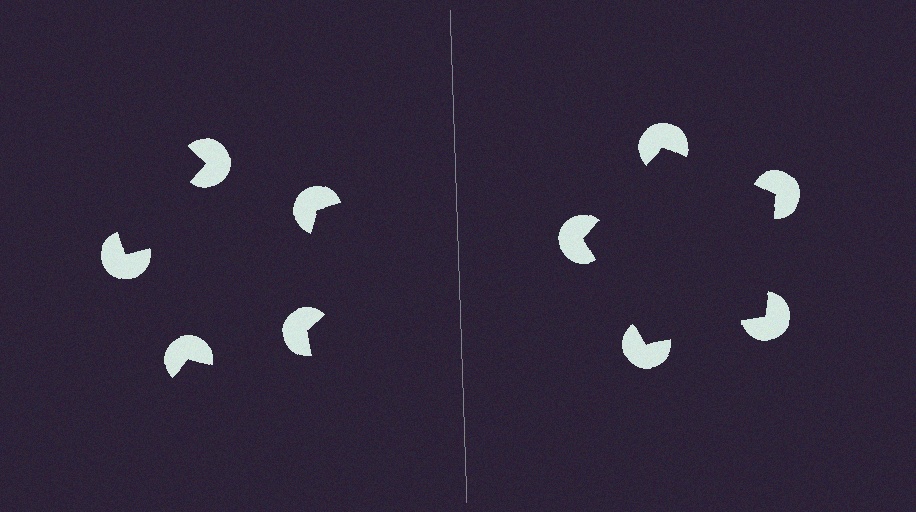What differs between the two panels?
The pac-man discs are positioned identically on both sides; only the wedge orientations differ. On the right they align to a pentagon; on the left they are misaligned.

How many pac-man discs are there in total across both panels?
10 — 5 on each side.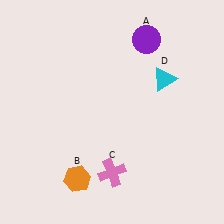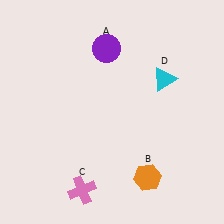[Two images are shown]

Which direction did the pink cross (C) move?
The pink cross (C) moved left.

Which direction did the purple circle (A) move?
The purple circle (A) moved left.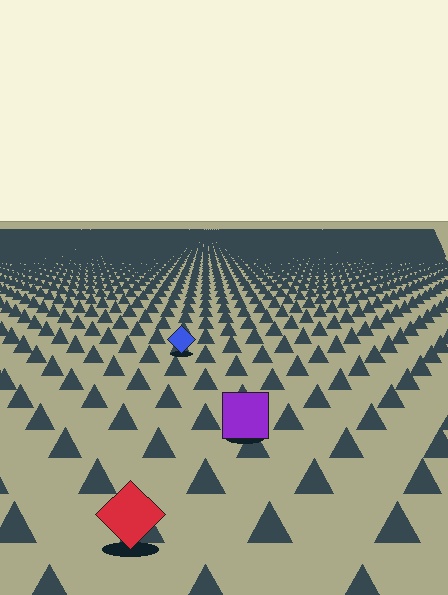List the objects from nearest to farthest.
From nearest to farthest: the red diamond, the purple square, the blue diamond.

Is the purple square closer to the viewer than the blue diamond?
Yes. The purple square is closer — you can tell from the texture gradient: the ground texture is coarser near it.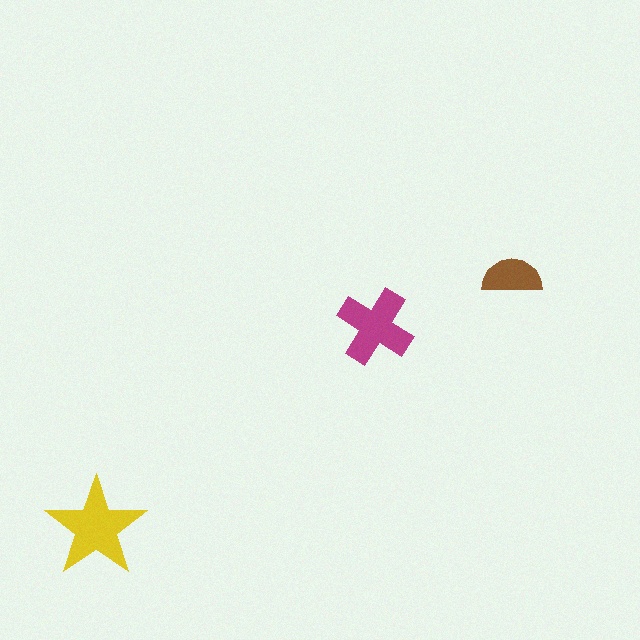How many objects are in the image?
There are 3 objects in the image.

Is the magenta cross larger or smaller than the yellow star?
Smaller.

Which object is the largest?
The yellow star.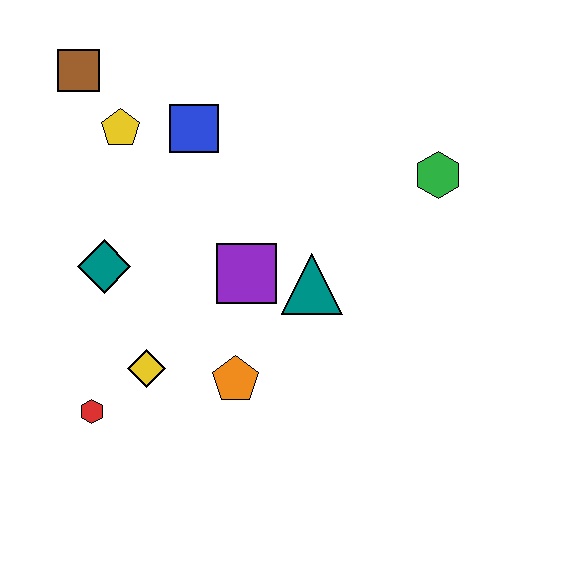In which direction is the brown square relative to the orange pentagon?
The brown square is above the orange pentagon.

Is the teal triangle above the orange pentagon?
Yes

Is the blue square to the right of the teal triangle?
No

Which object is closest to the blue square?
The yellow pentagon is closest to the blue square.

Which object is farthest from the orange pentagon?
The brown square is farthest from the orange pentagon.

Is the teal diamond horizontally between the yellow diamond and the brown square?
Yes